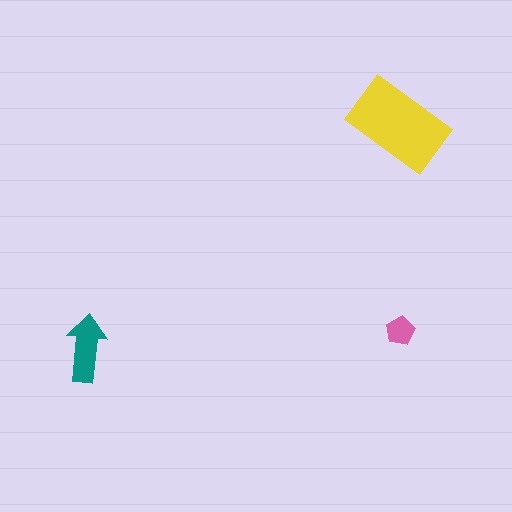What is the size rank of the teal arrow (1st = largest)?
2nd.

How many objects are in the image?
There are 3 objects in the image.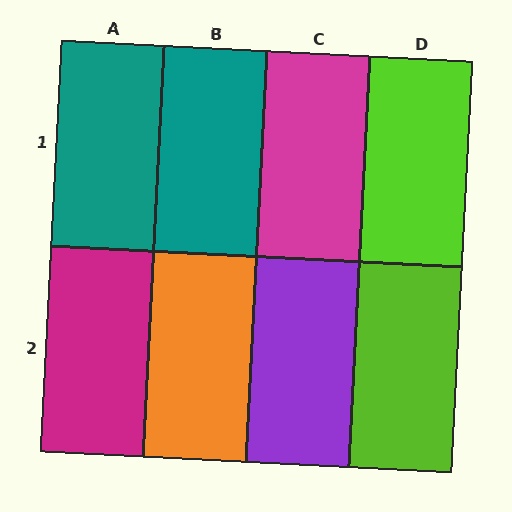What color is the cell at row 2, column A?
Magenta.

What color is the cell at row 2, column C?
Purple.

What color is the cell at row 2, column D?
Lime.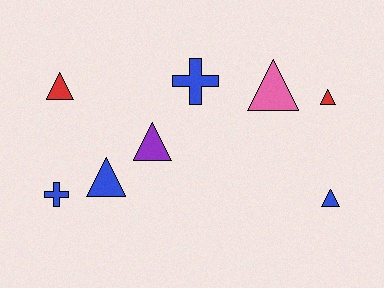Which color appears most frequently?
Blue, with 4 objects.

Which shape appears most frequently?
Triangle, with 6 objects.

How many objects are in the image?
There are 8 objects.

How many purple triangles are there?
There is 1 purple triangle.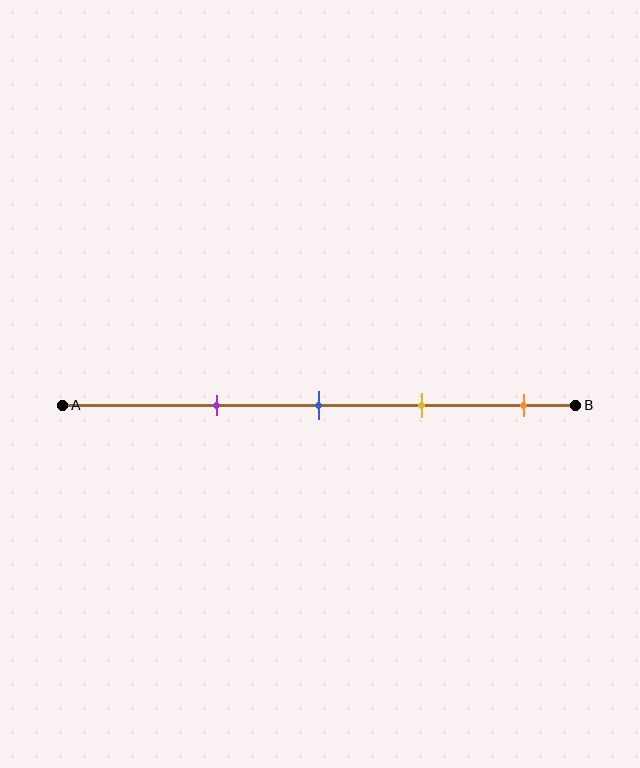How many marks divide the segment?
There are 4 marks dividing the segment.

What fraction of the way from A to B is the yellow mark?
The yellow mark is approximately 70% (0.7) of the way from A to B.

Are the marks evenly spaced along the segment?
Yes, the marks are approximately evenly spaced.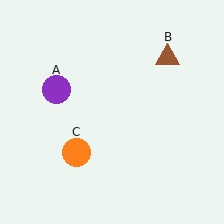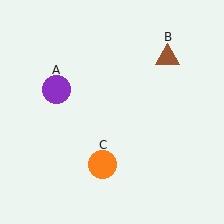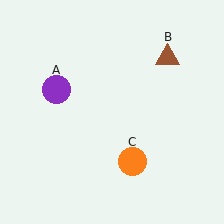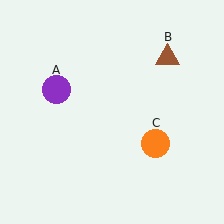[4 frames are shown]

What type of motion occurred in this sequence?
The orange circle (object C) rotated counterclockwise around the center of the scene.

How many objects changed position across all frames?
1 object changed position: orange circle (object C).